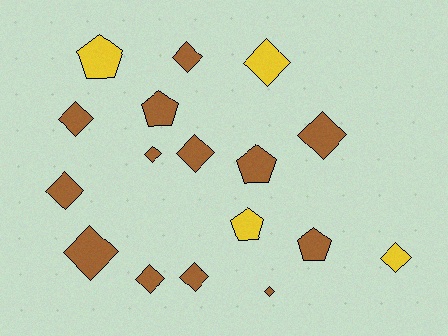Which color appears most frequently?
Brown, with 13 objects.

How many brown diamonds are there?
There are 10 brown diamonds.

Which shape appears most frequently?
Diamond, with 12 objects.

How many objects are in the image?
There are 17 objects.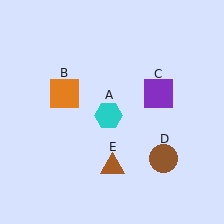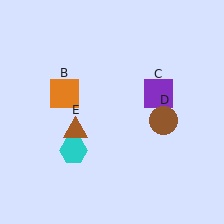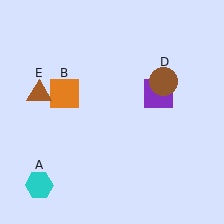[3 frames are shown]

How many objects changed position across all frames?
3 objects changed position: cyan hexagon (object A), brown circle (object D), brown triangle (object E).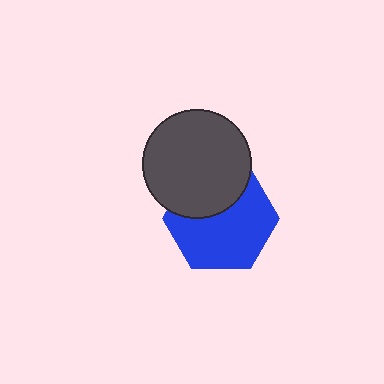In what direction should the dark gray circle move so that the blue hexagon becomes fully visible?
The dark gray circle should move up. That is the shortest direction to clear the overlap and leave the blue hexagon fully visible.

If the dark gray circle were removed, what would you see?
You would see the complete blue hexagon.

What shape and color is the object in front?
The object in front is a dark gray circle.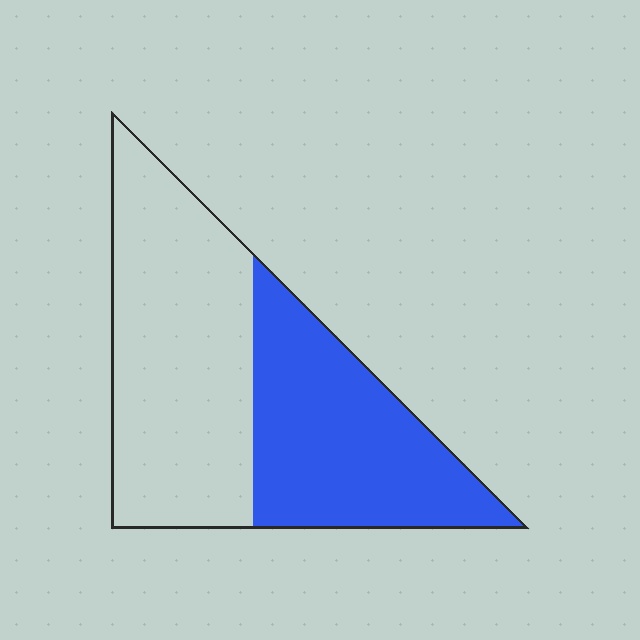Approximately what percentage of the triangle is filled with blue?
Approximately 45%.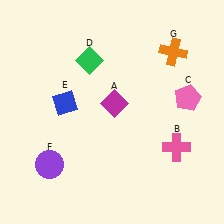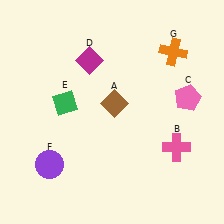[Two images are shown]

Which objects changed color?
A changed from magenta to brown. D changed from green to magenta. E changed from blue to green.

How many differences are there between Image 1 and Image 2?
There are 3 differences between the two images.